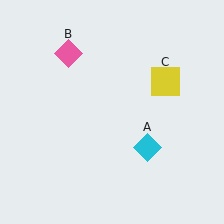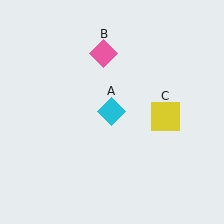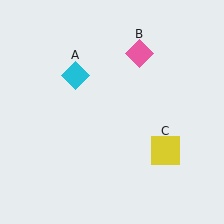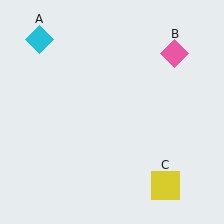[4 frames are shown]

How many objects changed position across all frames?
3 objects changed position: cyan diamond (object A), pink diamond (object B), yellow square (object C).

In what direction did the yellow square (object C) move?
The yellow square (object C) moved down.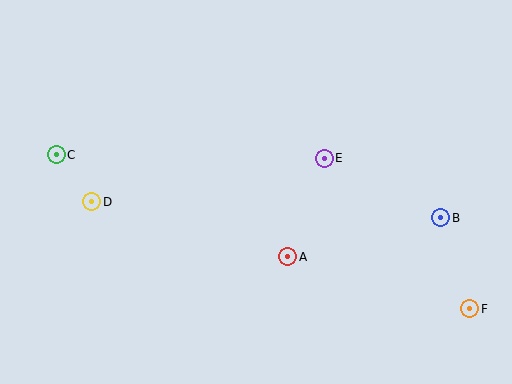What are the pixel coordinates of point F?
Point F is at (470, 309).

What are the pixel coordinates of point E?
Point E is at (324, 158).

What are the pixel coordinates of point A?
Point A is at (288, 257).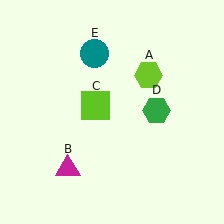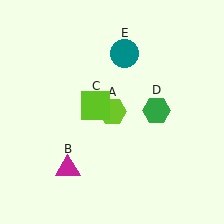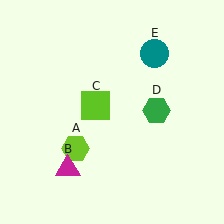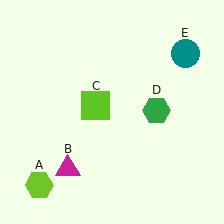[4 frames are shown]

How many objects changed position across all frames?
2 objects changed position: lime hexagon (object A), teal circle (object E).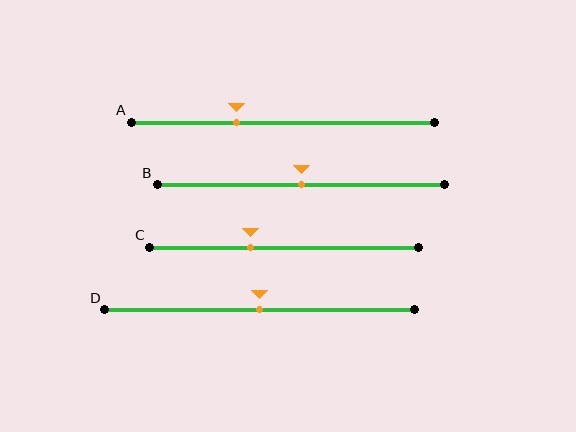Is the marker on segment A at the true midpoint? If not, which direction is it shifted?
No, the marker on segment A is shifted to the left by about 15% of the segment length.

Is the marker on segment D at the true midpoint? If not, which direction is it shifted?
Yes, the marker on segment D is at the true midpoint.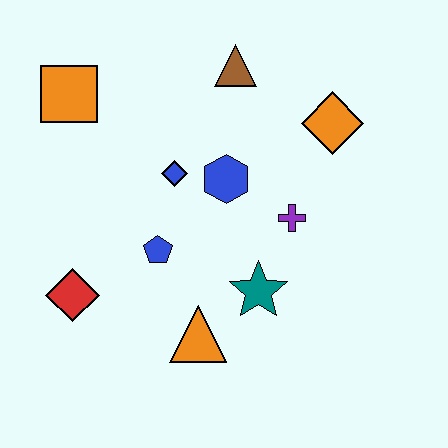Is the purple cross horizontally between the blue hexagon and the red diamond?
No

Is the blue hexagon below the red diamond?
No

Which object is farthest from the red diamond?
The orange diamond is farthest from the red diamond.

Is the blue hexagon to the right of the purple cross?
No